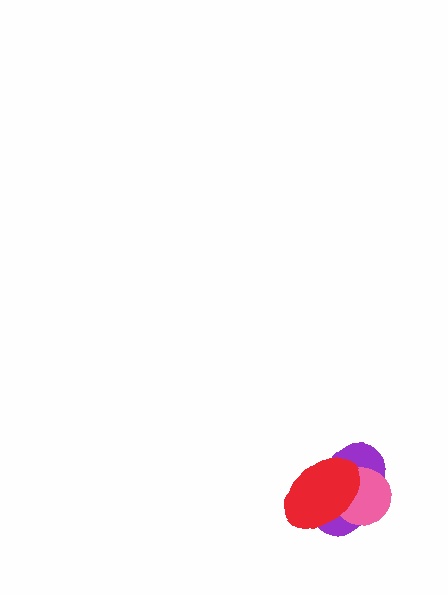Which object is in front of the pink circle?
The red ellipse is in front of the pink circle.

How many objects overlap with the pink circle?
2 objects overlap with the pink circle.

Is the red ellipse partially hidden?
No, no other shape covers it.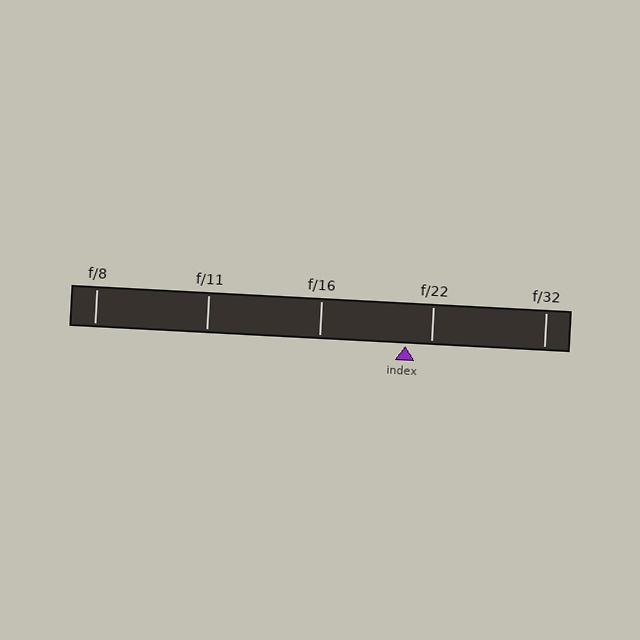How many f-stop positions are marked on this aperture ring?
There are 5 f-stop positions marked.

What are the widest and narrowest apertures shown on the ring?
The widest aperture shown is f/8 and the narrowest is f/32.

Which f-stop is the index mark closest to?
The index mark is closest to f/22.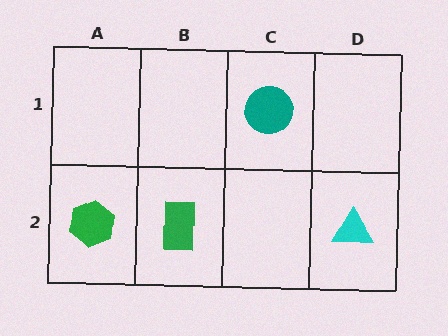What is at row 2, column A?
A green hexagon.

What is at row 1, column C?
A teal circle.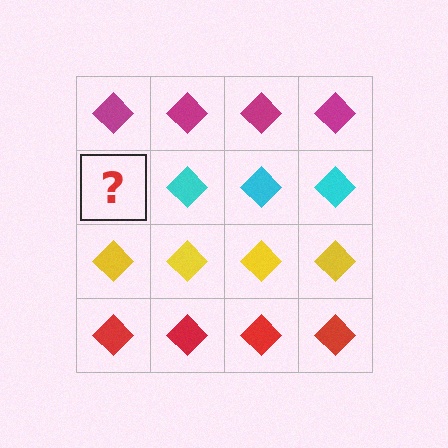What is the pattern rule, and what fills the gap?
The rule is that each row has a consistent color. The gap should be filled with a cyan diamond.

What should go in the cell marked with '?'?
The missing cell should contain a cyan diamond.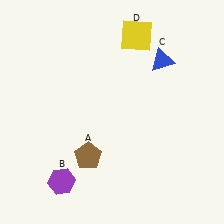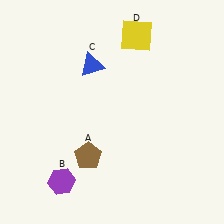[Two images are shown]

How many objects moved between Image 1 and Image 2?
1 object moved between the two images.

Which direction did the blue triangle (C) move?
The blue triangle (C) moved left.